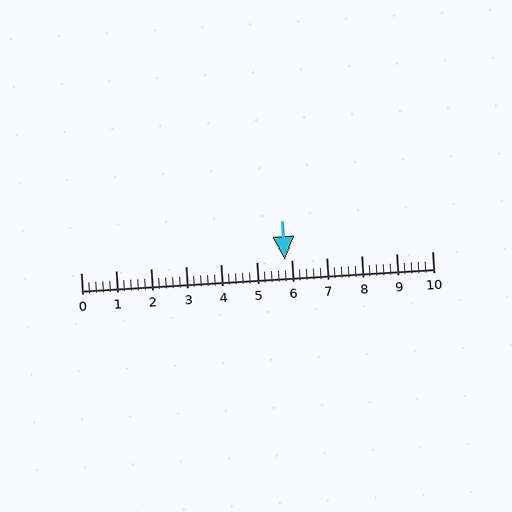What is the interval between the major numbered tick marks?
The major tick marks are spaced 1 units apart.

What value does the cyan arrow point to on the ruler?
The cyan arrow points to approximately 5.8.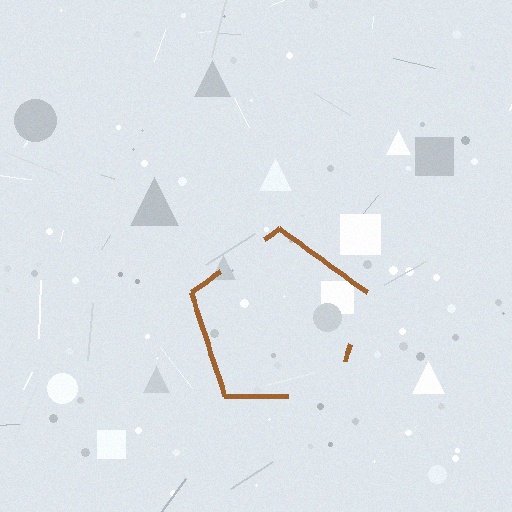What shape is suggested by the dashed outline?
The dashed outline suggests a pentagon.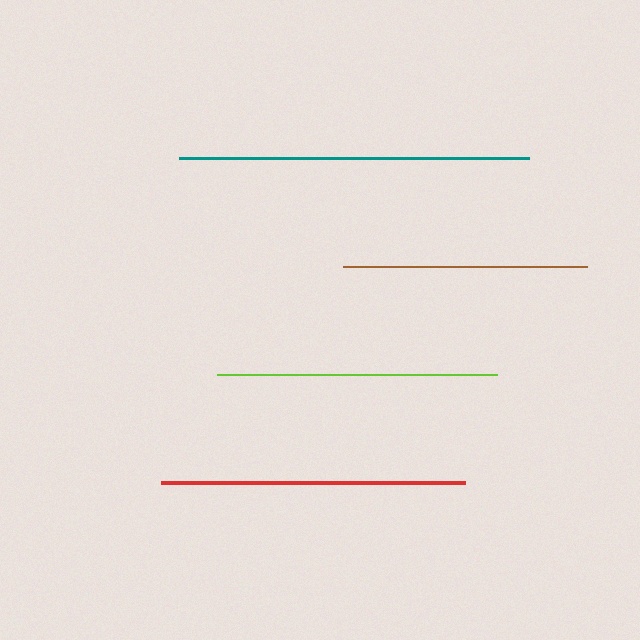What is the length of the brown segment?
The brown segment is approximately 244 pixels long.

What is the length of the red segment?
The red segment is approximately 304 pixels long.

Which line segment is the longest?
The teal line is the longest at approximately 350 pixels.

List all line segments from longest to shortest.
From longest to shortest: teal, red, lime, brown.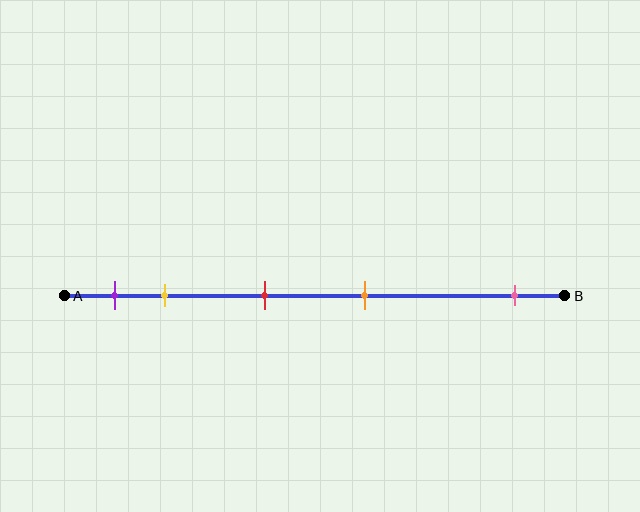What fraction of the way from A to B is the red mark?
The red mark is approximately 40% (0.4) of the way from A to B.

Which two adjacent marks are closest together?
The purple and yellow marks are the closest adjacent pair.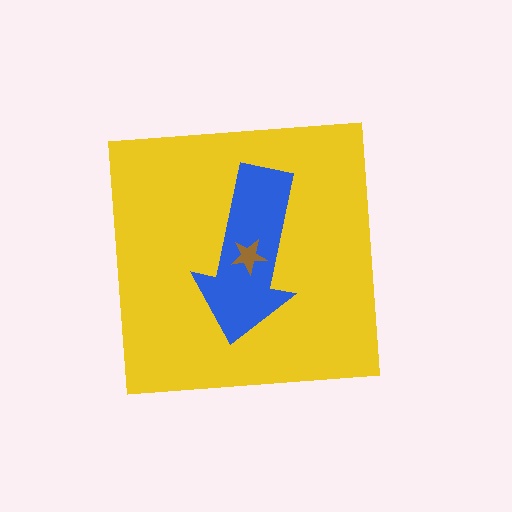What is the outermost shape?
The yellow square.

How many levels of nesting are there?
3.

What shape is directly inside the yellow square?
The blue arrow.